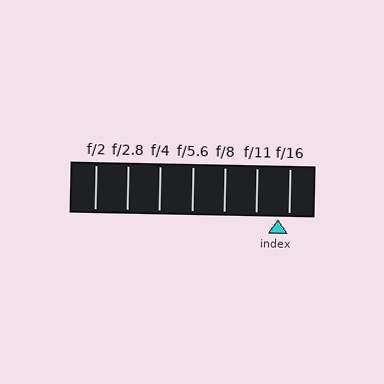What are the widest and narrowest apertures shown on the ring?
The widest aperture shown is f/2 and the narrowest is f/16.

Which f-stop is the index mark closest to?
The index mark is closest to f/16.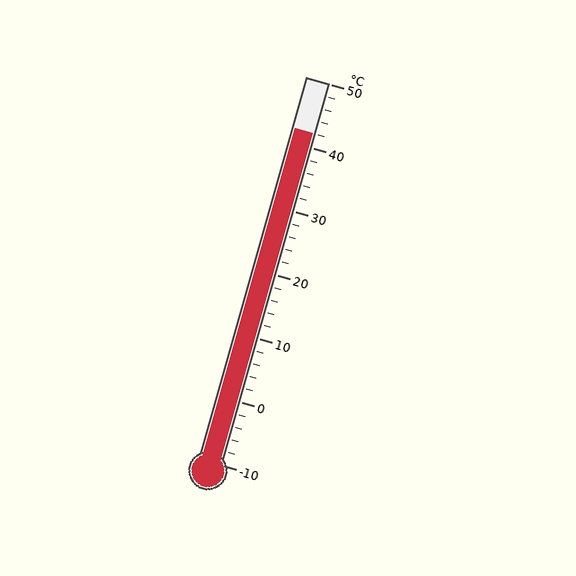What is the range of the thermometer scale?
The thermometer scale ranges from -10°C to 50°C.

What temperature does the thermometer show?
The thermometer shows approximately 42°C.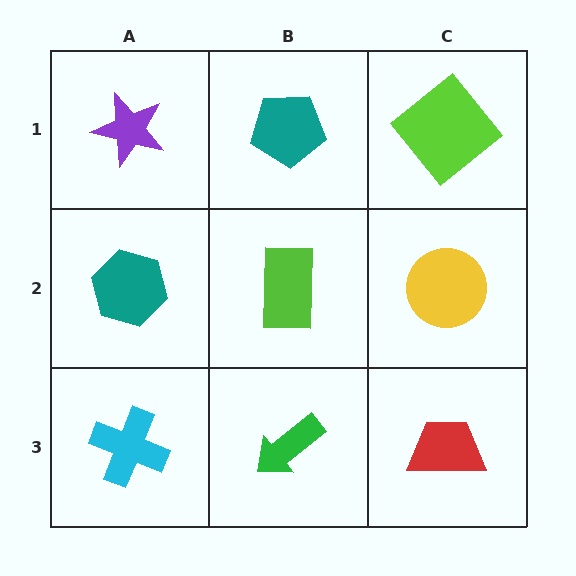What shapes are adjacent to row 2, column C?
A lime diamond (row 1, column C), a red trapezoid (row 3, column C), a lime rectangle (row 2, column B).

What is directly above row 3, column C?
A yellow circle.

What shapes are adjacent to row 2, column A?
A purple star (row 1, column A), a cyan cross (row 3, column A), a lime rectangle (row 2, column B).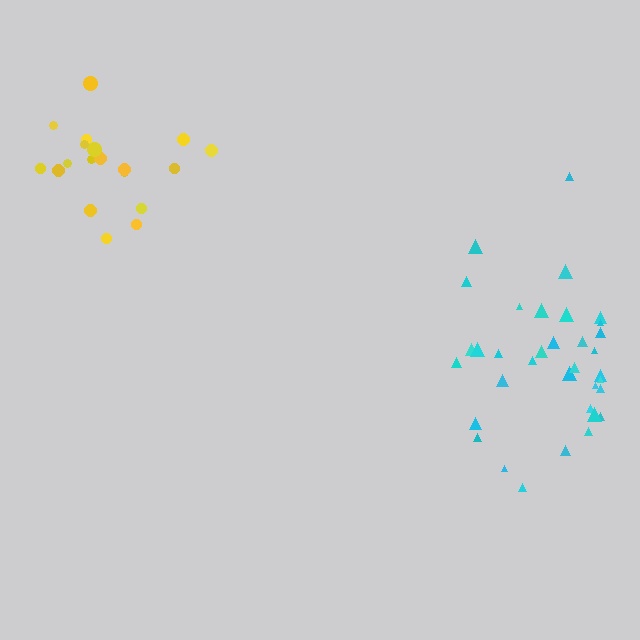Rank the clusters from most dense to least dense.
cyan, yellow.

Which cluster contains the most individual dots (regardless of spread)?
Cyan (35).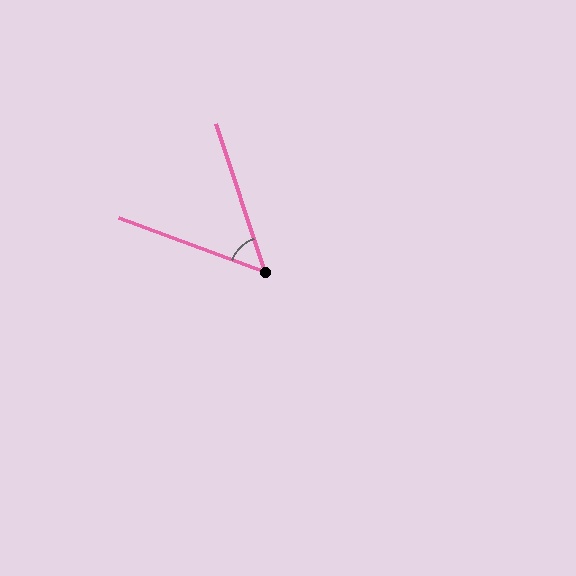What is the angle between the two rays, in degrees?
Approximately 52 degrees.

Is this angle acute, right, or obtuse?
It is acute.